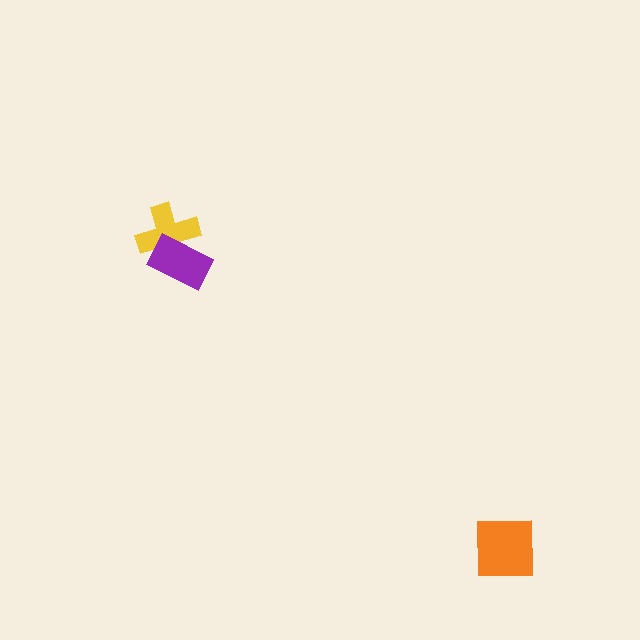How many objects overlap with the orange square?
0 objects overlap with the orange square.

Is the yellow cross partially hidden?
Yes, it is partially covered by another shape.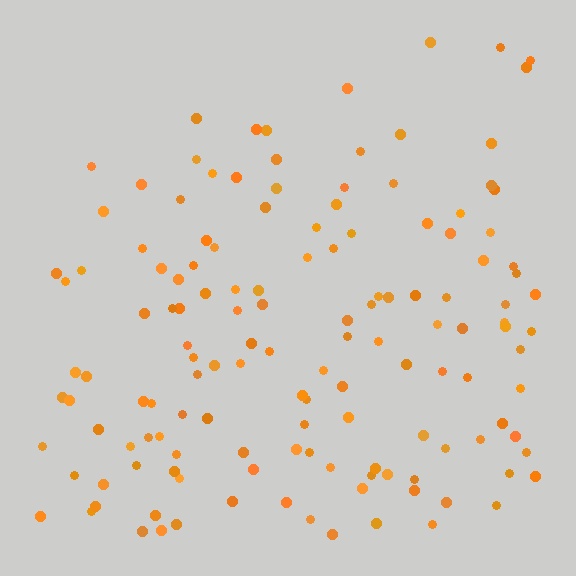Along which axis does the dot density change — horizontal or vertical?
Vertical.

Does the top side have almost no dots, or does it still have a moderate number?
Still a moderate number, just noticeably fewer than the bottom.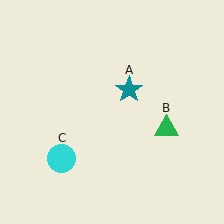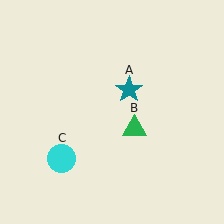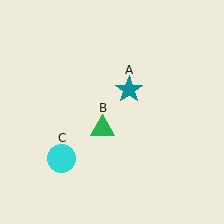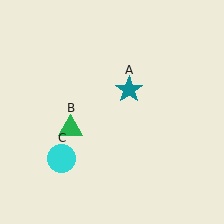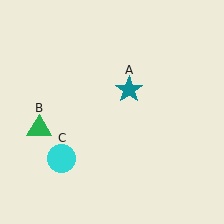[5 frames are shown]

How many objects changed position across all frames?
1 object changed position: green triangle (object B).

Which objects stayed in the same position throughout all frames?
Teal star (object A) and cyan circle (object C) remained stationary.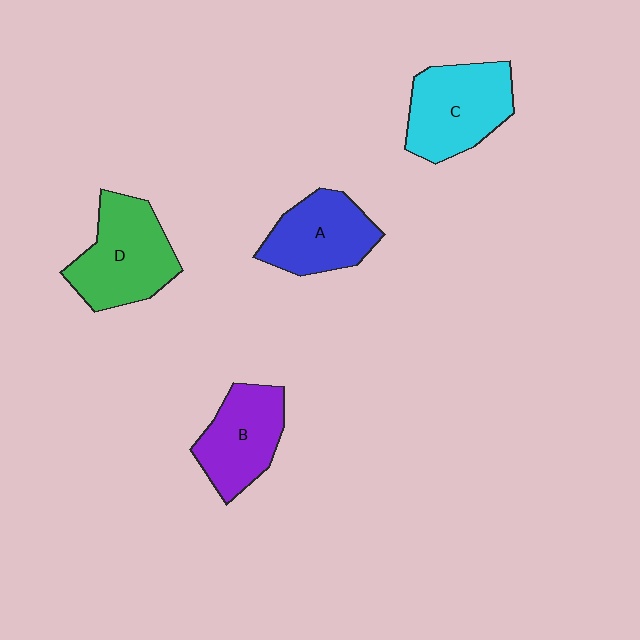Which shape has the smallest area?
Shape B (purple).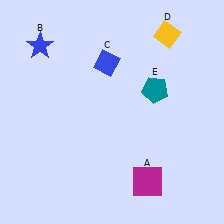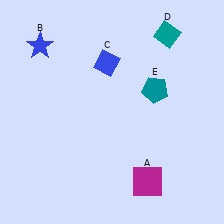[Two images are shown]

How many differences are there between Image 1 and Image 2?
There is 1 difference between the two images.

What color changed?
The diamond (D) changed from yellow in Image 1 to teal in Image 2.